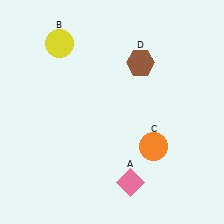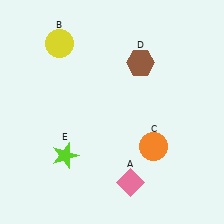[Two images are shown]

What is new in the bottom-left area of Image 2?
A lime star (E) was added in the bottom-left area of Image 2.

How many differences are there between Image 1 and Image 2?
There is 1 difference between the two images.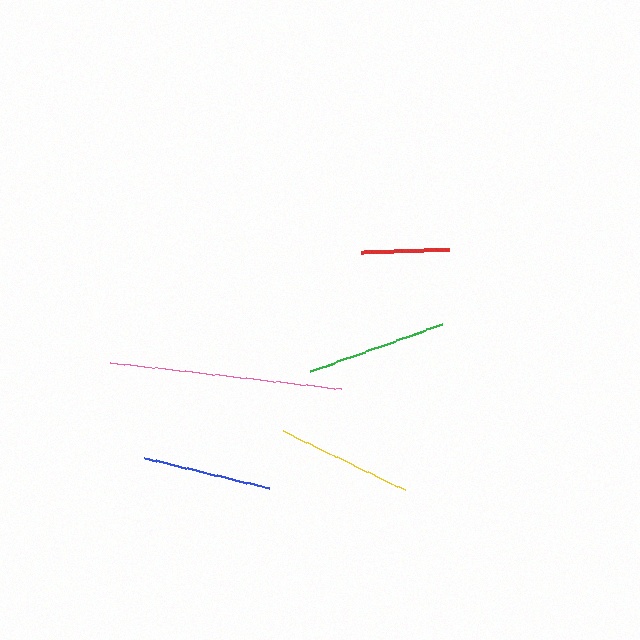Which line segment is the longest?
The pink line is the longest at approximately 233 pixels.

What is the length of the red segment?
The red segment is approximately 88 pixels long.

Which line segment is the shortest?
The red line is the shortest at approximately 88 pixels.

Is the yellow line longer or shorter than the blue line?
The yellow line is longer than the blue line.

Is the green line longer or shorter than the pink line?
The pink line is longer than the green line.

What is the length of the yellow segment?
The yellow segment is approximately 135 pixels long.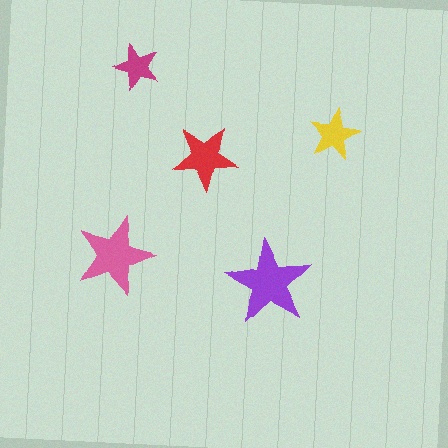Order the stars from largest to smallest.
the purple one, the pink one, the red one, the yellow one, the magenta one.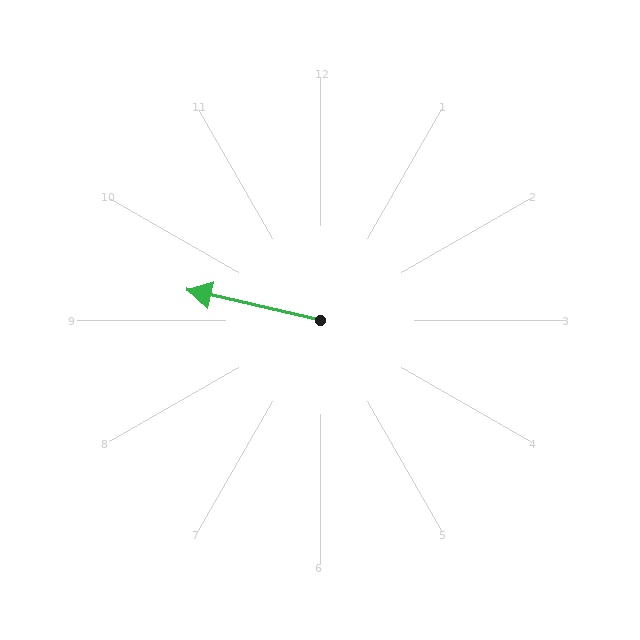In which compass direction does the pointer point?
West.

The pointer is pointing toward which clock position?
Roughly 9 o'clock.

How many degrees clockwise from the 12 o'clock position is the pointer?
Approximately 283 degrees.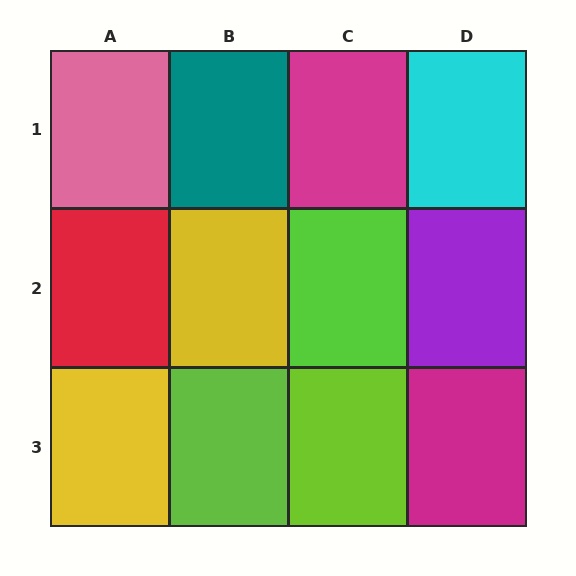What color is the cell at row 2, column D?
Purple.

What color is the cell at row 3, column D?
Magenta.